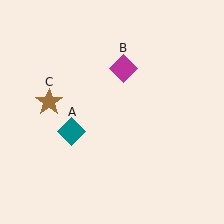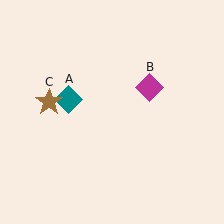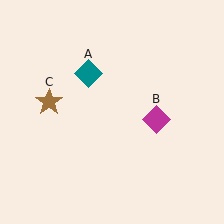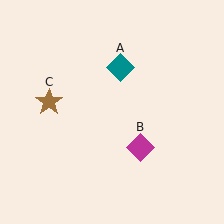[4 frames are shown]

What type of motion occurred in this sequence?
The teal diamond (object A), magenta diamond (object B) rotated clockwise around the center of the scene.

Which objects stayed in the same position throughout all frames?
Brown star (object C) remained stationary.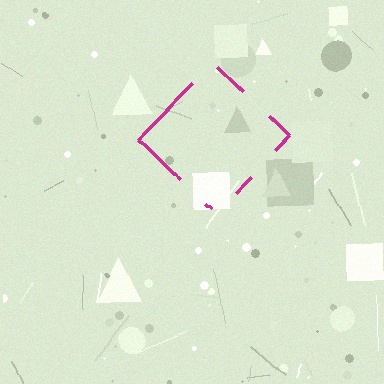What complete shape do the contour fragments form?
The contour fragments form a diamond.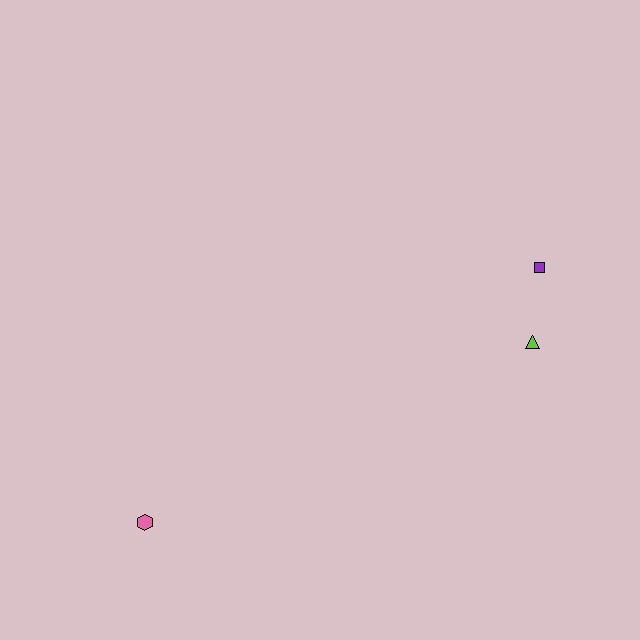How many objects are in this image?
There are 3 objects.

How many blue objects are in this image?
There are no blue objects.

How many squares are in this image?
There is 1 square.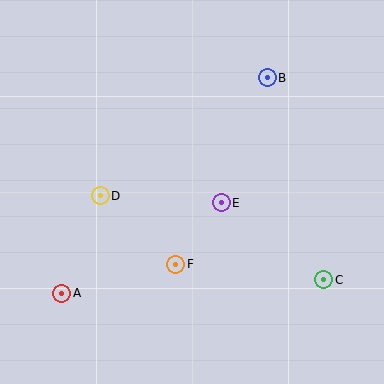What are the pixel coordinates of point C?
Point C is at (324, 280).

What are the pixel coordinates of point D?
Point D is at (100, 196).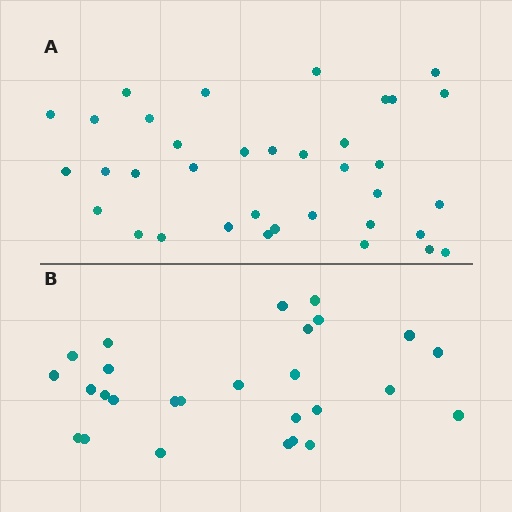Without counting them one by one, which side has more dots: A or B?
Region A (the top region) has more dots.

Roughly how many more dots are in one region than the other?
Region A has roughly 8 or so more dots than region B.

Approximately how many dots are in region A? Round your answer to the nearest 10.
About 40 dots. (The exact count is 36, which rounds to 40.)